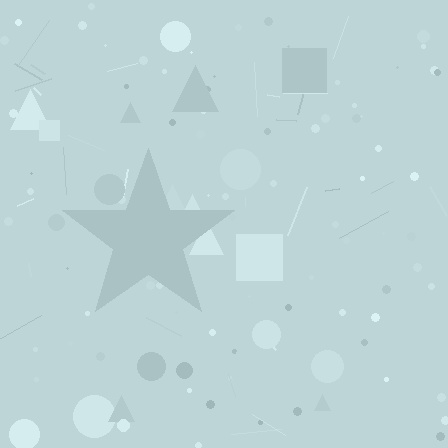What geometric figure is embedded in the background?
A star is embedded in the background.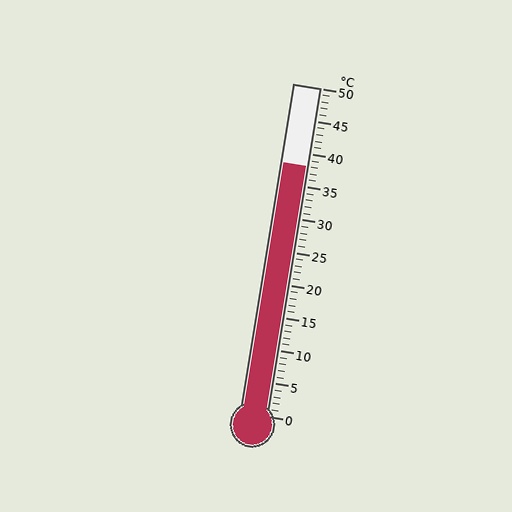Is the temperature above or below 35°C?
The temperature is above 35°C.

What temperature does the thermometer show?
The thermometer shows approximately 38°C.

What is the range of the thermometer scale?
The thermometer scale ranges from 0°C to 50°C.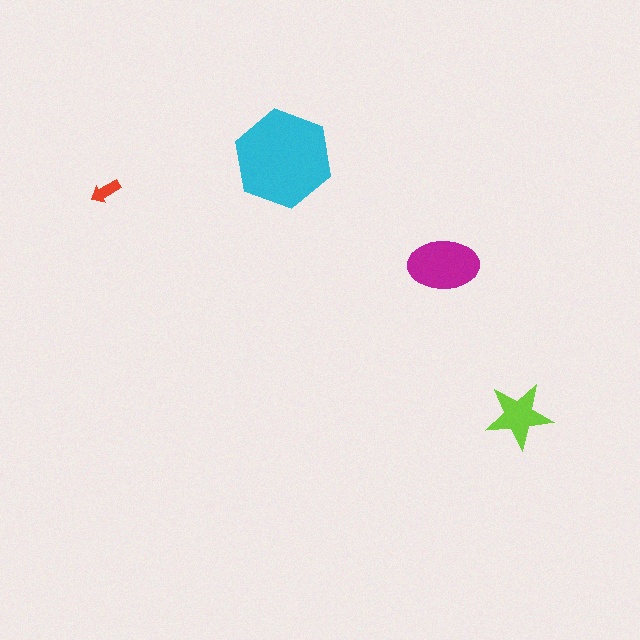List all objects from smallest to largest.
The red arrow, the lime star, the magenta ellipse, the cyan hexagon.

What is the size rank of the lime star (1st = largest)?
3rd.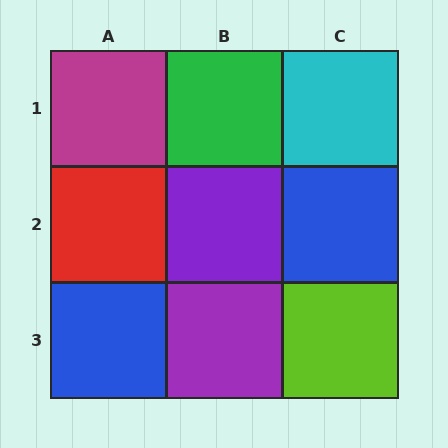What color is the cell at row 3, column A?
Blue.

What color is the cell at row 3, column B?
Purple.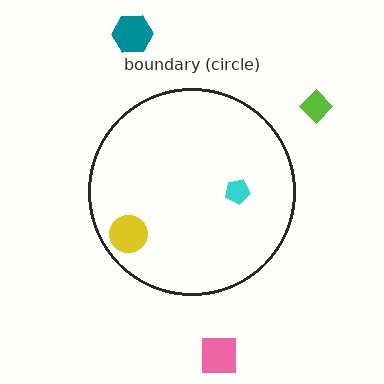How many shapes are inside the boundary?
2 inside, 3 outside.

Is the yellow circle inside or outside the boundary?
Inside.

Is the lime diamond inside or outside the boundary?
Outside.